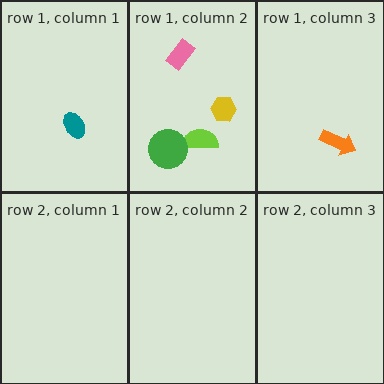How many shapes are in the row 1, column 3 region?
1.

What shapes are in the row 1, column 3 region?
The orange arrow.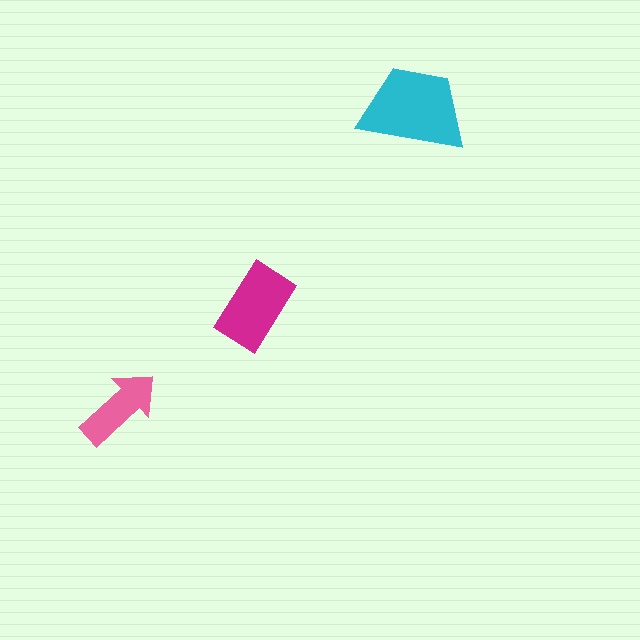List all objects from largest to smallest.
The cyan trapezoid, the magenta rectangle, the pink arrow.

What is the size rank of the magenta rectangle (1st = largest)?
2nd.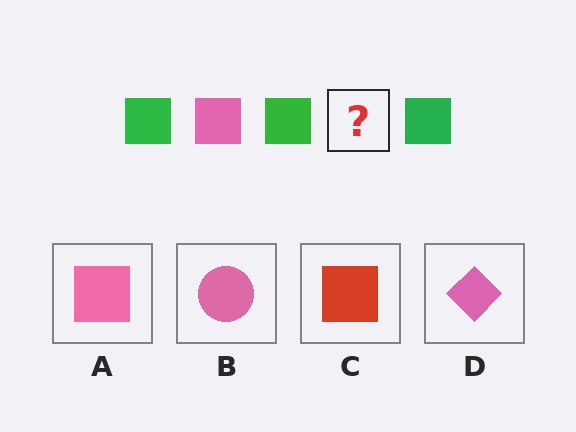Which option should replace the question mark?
Option A.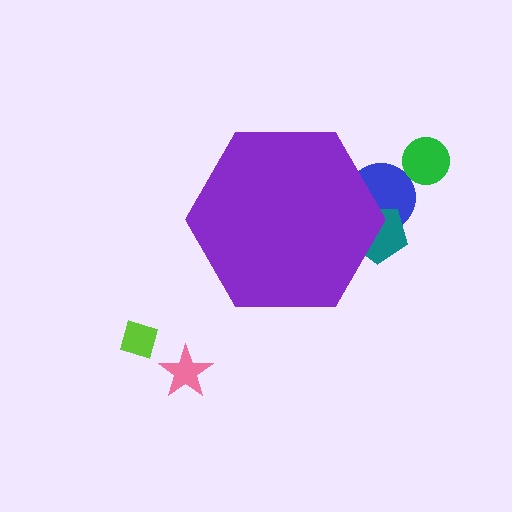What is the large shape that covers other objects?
A purple hexagon.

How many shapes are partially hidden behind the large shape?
2 shapes are partially hidden.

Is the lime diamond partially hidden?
No, the lime diamond is fully visible.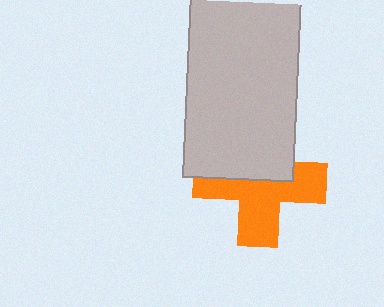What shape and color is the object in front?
The object in front is a light gray rectangle.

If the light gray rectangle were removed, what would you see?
You would see the complete orange cross.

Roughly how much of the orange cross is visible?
About half of it is visible (roughly 57%).